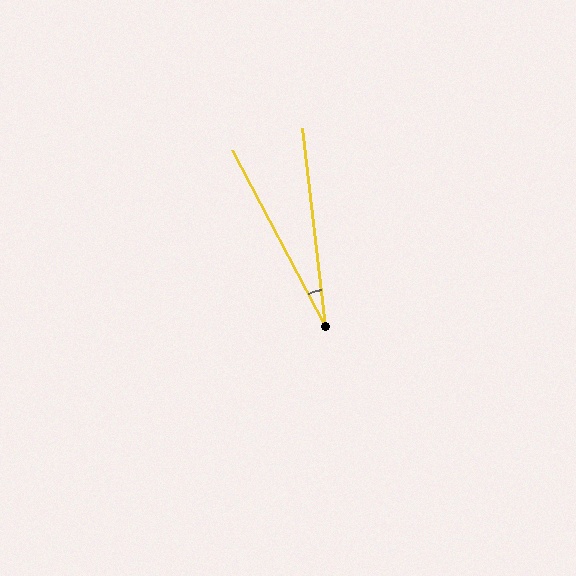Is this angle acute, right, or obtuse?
It is acute.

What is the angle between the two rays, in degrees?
Approximately 21 degrees.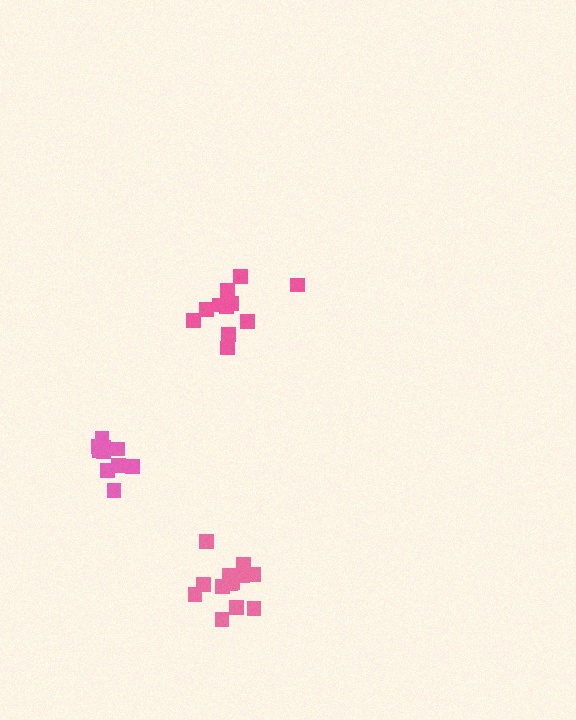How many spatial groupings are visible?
There are 3 spatial groupings.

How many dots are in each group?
Group 1: 11 dots, Group 2: 13 dots, Group 3: 11 dots (35 total).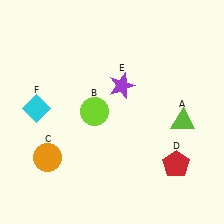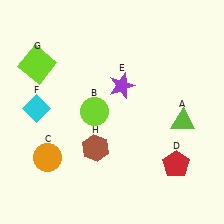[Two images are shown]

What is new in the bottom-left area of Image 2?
A brown hexagon (H) was added in the bottom-left area of Image 2.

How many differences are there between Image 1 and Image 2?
There are 2 differences between the two images.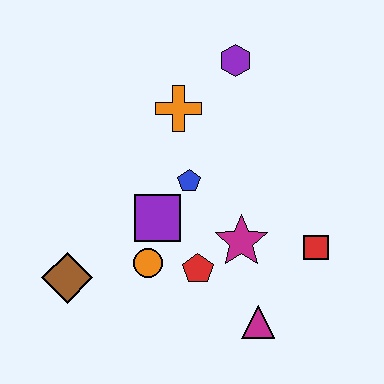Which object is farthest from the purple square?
The purple hexagon is farthest from the purple square.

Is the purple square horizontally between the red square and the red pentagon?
No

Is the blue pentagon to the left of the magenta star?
Yes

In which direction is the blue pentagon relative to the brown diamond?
The blue pentagon is to the right of the brown diamond.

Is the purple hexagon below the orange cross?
No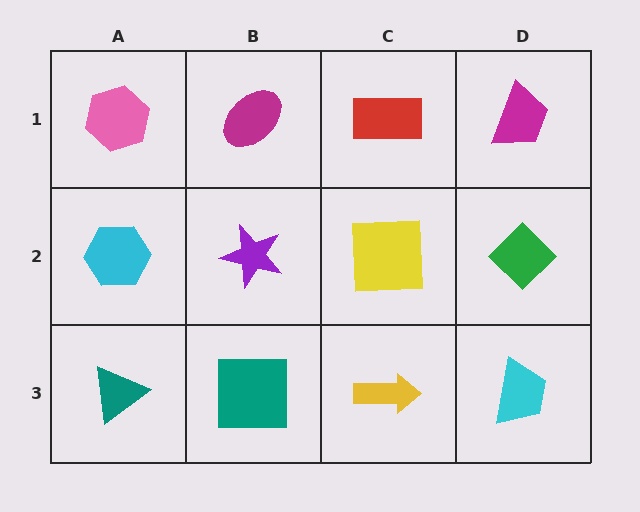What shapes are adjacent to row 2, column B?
A magenta ellipse (row 1, column B), a teal square (row 3, column B), a cyan hexagon (row 2, column A), a yellow square (row 2, column C).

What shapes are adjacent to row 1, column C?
A yellow square (row 2, column C), a magenta ellipse (row 1, column B), a magenta trapezoid (row 1, column D).